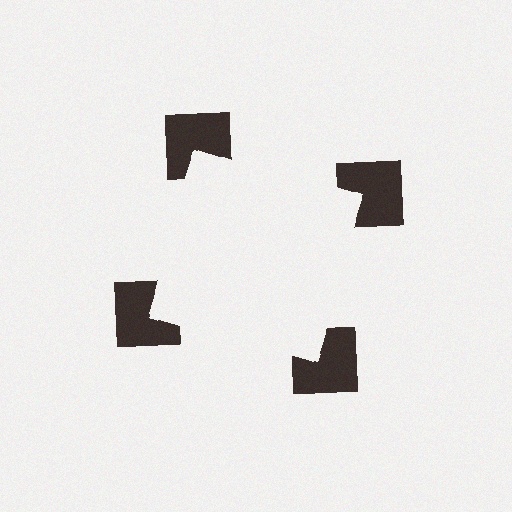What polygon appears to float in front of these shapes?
An illusory square — its edges are inferred from the aligned wedge cuts in the notched squares, not physically drawn.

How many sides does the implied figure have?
4 sides.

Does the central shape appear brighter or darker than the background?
It typically appears slightly brighter than the background, even though no actual brightness change is drawn.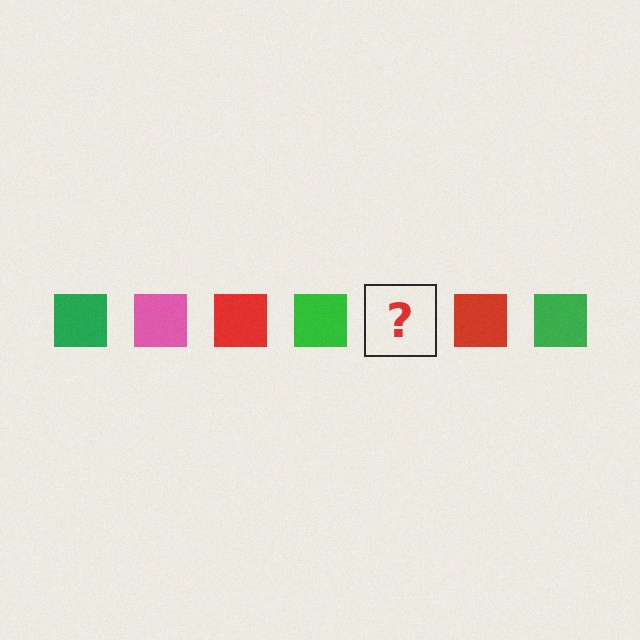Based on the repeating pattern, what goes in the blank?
The blank should be a pink square.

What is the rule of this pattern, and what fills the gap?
The rule is that the pattern cycles through green, pink, red squares. The gap should be filled with a pink square.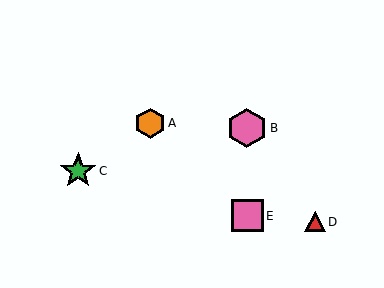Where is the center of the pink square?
The center of the pink square is at (247, 216).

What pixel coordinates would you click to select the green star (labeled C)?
Click at (78, 171) to select the green star C.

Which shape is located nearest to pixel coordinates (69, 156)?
The green star (labeled C) at (78, 171) is nearest to that location.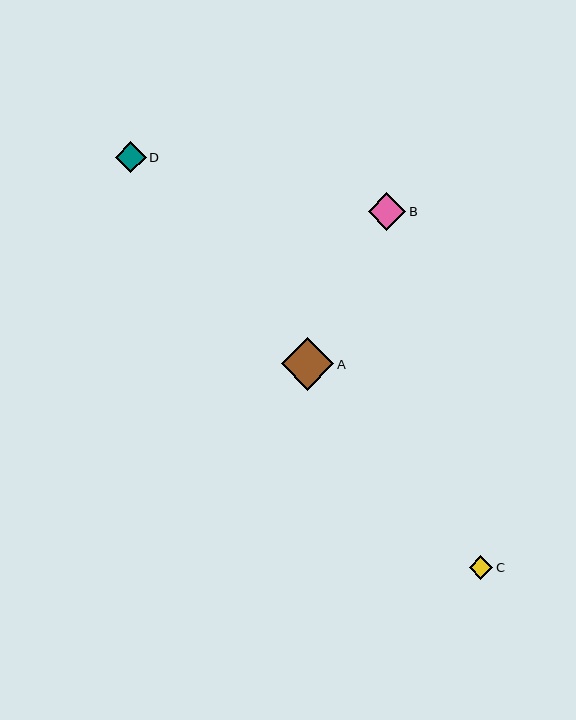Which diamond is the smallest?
Diamond C is the smallest with a size of approximately 23 pixels.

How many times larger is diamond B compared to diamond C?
Diamond B is approximately 1.6 times the size of diamond C.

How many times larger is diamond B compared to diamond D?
Diamond B is approximately 1.2 times the size of diamond D.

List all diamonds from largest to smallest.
From largest to smallest: A, B, D, C.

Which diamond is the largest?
Diamond A is the largest with a size of approximately 52 pixels.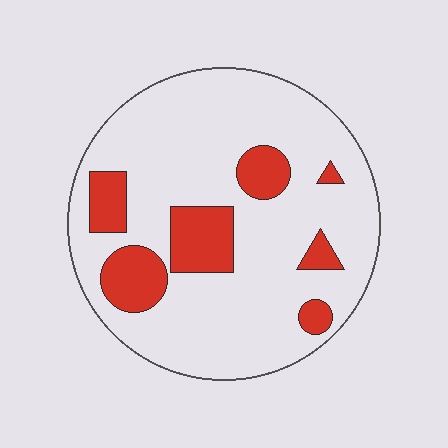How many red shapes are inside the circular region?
7.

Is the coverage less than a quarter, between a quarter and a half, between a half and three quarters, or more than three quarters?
Less than a quarter.